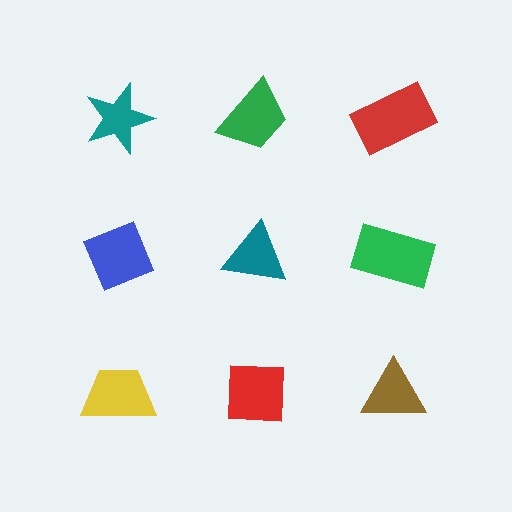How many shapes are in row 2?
3 shapes.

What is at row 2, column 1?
A blue diamond.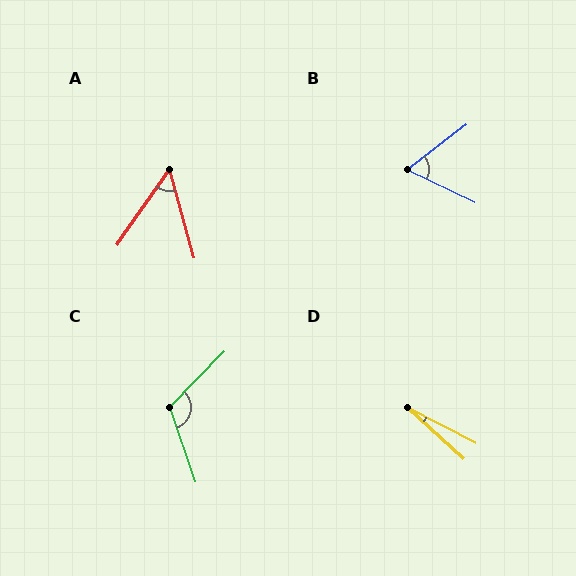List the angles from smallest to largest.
D (15°), A (50°), B (63°), C (117°).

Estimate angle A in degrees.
Approximately 50 degrees.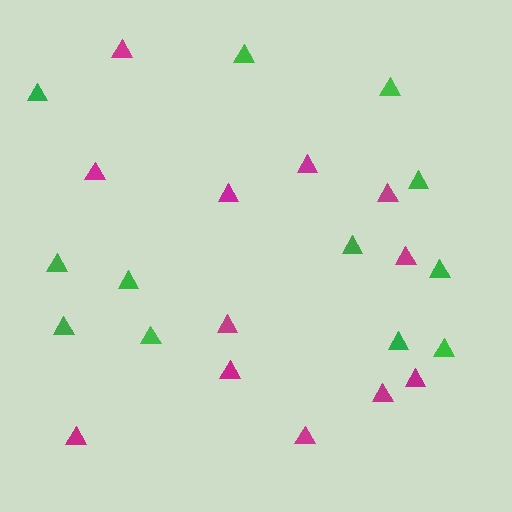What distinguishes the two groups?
There are 2 groups: one group of green triangles (12) and one group of magenta triangles (12).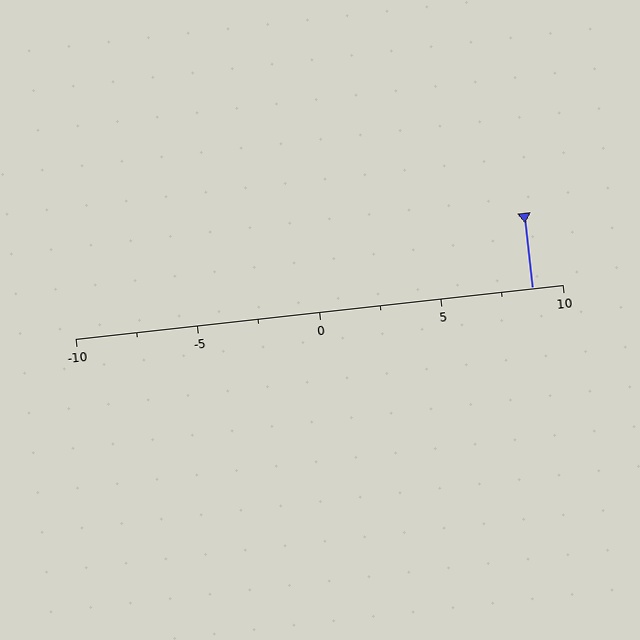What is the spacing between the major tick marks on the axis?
The major ticks are spaced 5 apart.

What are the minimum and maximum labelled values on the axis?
The axis runs from -10 to 10.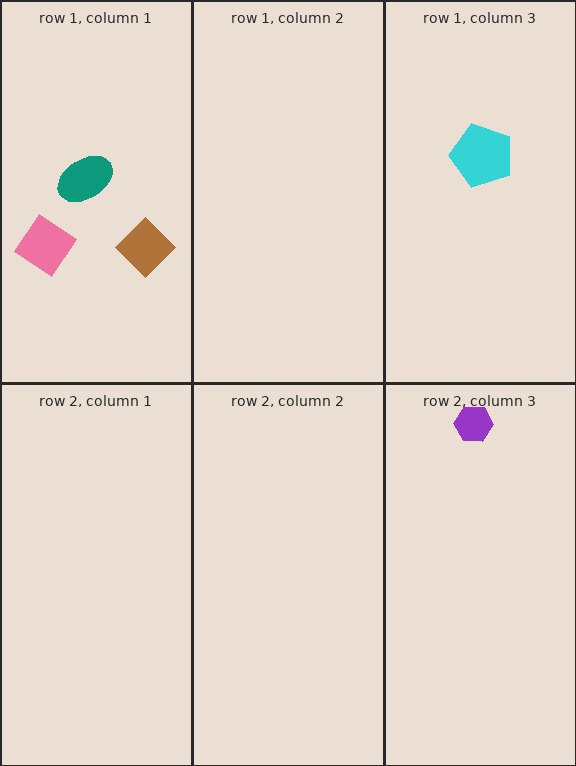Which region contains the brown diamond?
The row 1, column 1 region.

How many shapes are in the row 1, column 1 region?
3.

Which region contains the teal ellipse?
The row 1, column 1 region.